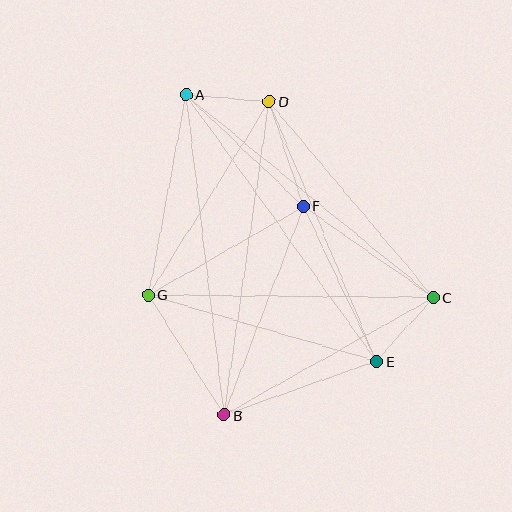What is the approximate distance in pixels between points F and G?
The distance between F and G is approximately 178 pixels.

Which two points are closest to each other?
Points A and D are closest to each other.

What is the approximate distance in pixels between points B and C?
The distance between B and C is approximately 240 pixels.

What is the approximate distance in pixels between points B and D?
The distance between B and D is approximately 317 pixels.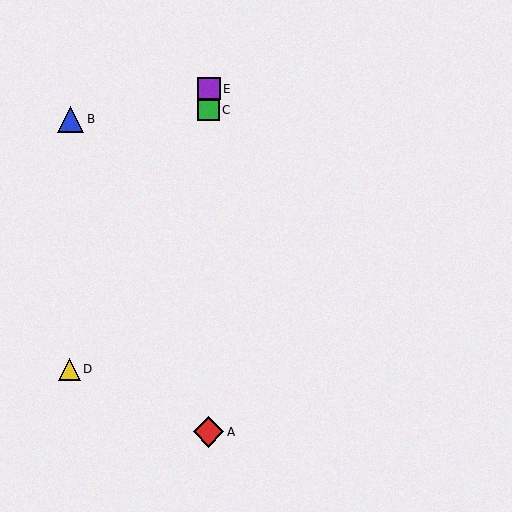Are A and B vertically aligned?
No, A is at x≈209 and B is at x≈71.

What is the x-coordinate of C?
Object C is at x≈209.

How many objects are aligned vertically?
3 objects (A, C, E) are aligned vertically.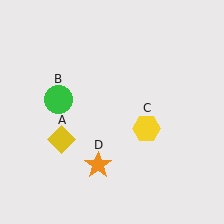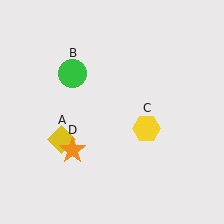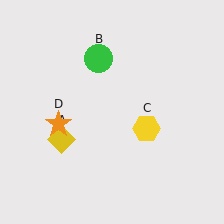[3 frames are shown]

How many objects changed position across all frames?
2 objects changed position: green circle (object B), orange star (object D).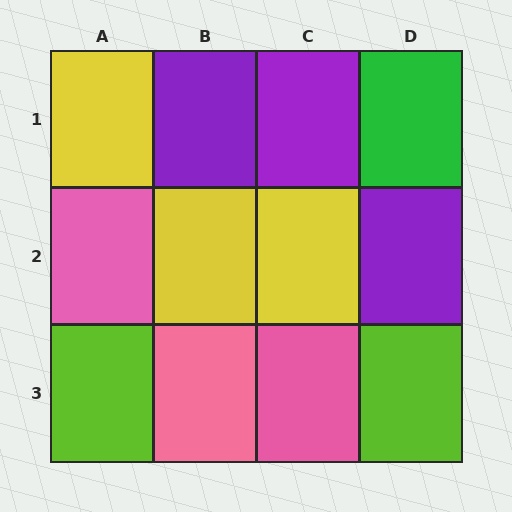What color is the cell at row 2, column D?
Purple.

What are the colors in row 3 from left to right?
Lime, pink, pink, lime.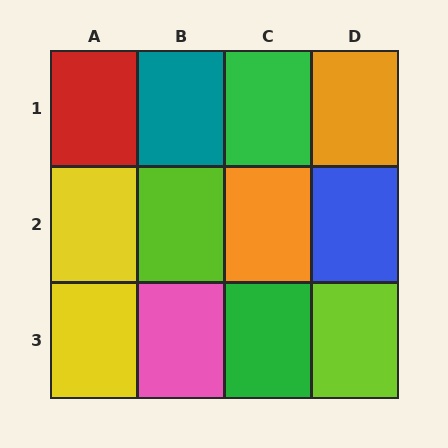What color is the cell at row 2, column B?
Lime.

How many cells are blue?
1 cell is blue.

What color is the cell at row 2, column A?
Yellow.